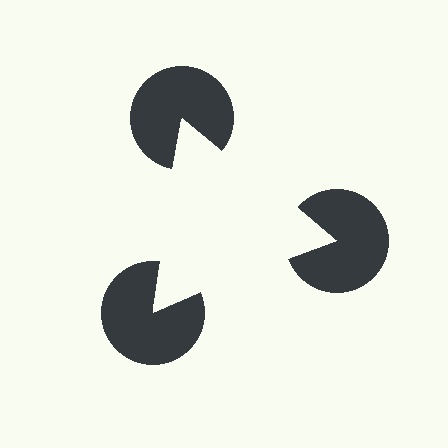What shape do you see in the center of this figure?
An illusory triangle — its edges are inferred from the aligned wedge cuts in the pac-man discs, not physically drawn.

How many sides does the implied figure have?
3 sides.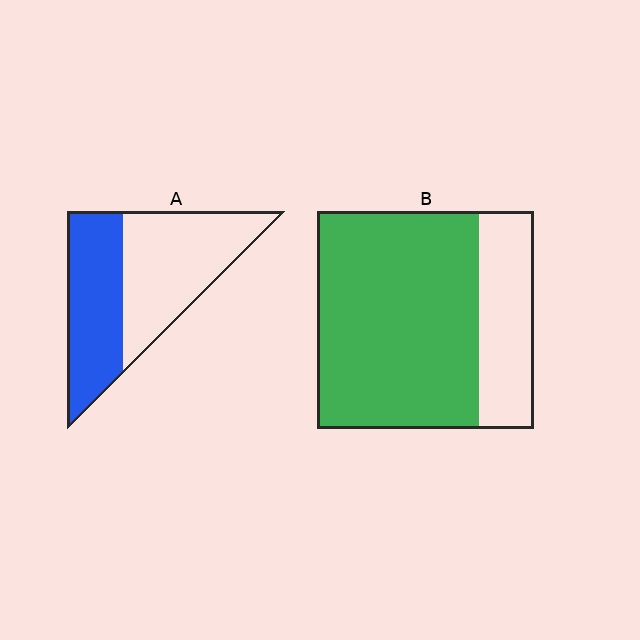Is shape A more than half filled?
No.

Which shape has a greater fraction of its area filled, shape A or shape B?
Shape B.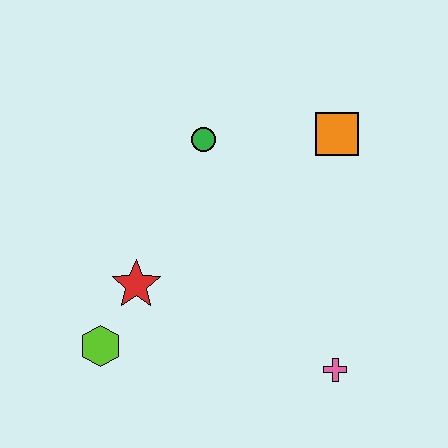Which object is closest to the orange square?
The green circle is closest to the orange square.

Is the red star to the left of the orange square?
Yes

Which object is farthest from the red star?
The orange square is farthest from the red star.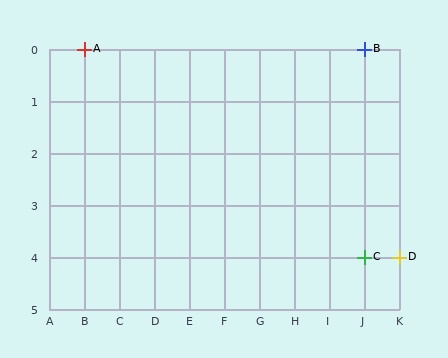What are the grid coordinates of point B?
Point B is at grid coordinates (J, 0).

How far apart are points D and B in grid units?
Points D and B are 1 column and 4 rows apart (about 4.1 grid units diagonally).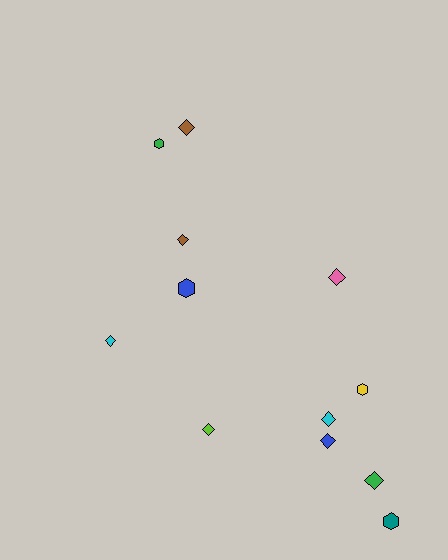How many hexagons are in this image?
There are 4 hexagons.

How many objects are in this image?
There are 12 objects.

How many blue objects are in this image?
There are 2 blue objects.